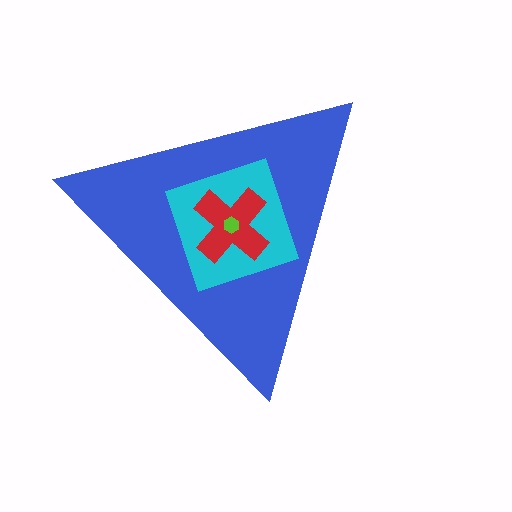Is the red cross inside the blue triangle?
Yes.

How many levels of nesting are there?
4.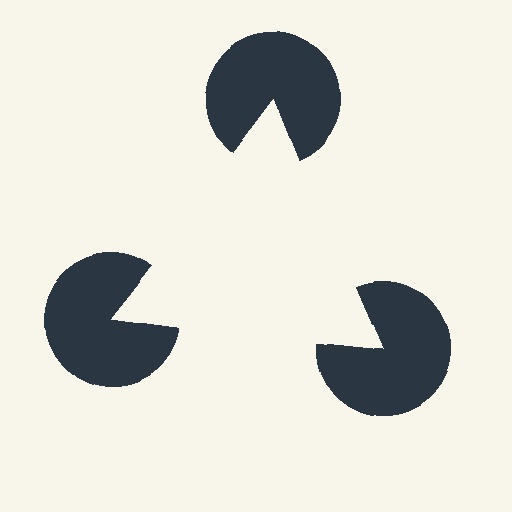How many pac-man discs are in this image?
There are 3 — one at each vertex of the illusory triangle.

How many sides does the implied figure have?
3 sides.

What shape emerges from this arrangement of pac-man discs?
An illusory triangle — its edges are inferred from the aligned wedge cuts in the pac-man discs, not physically drawn.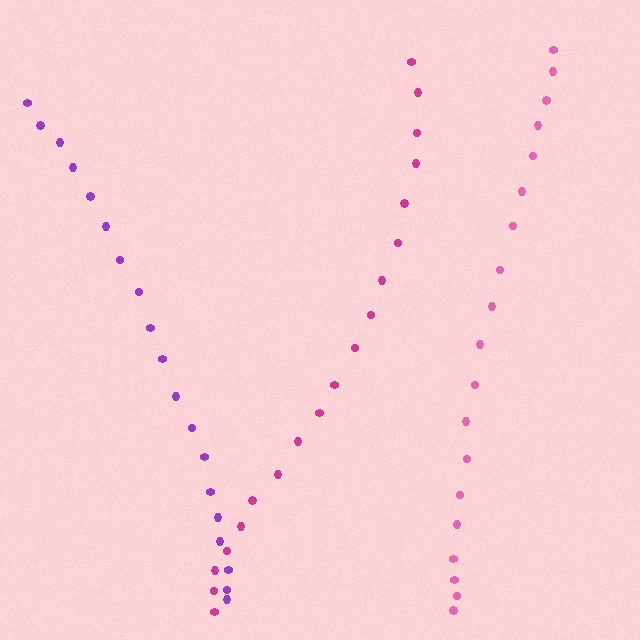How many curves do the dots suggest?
There are 3 distinct paths.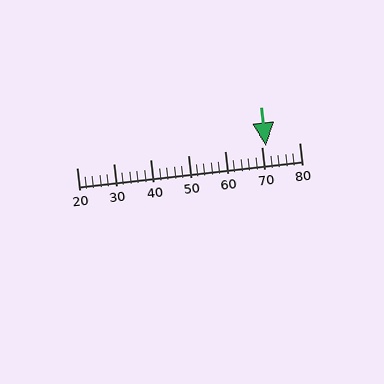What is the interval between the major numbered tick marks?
The major tick marks are spaced 10 units apart.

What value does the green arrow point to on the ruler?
The green arrow points to approximately 71.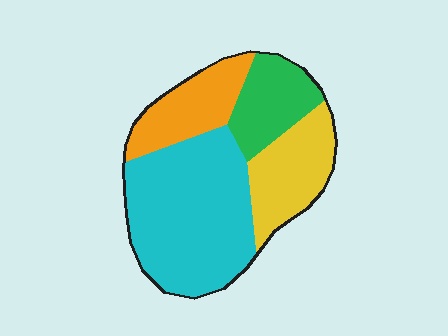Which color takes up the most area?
Cyan, at roughly 45%.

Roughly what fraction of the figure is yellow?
Yellow takes up about one fifth (1/5) of the figure.